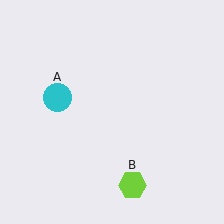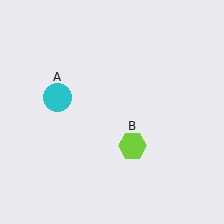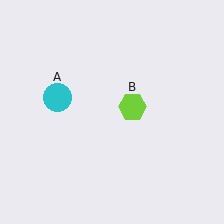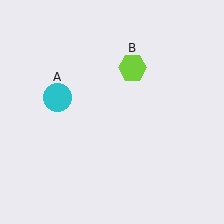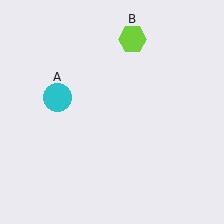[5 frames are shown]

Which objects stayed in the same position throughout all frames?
Cyan circle (object A) remained stationary.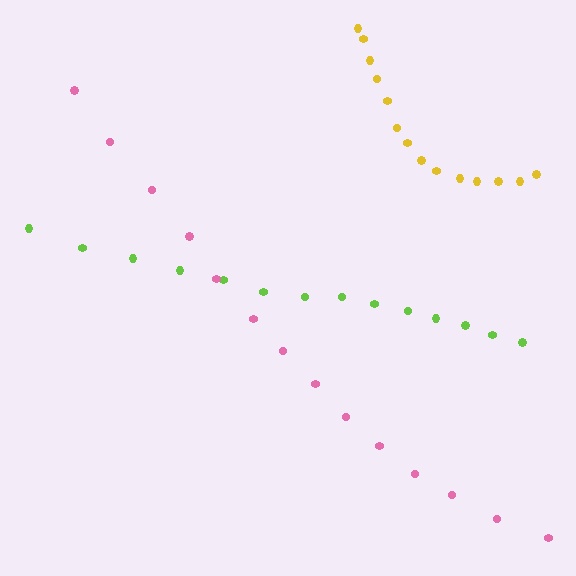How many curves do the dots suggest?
There are 3 distinct paths.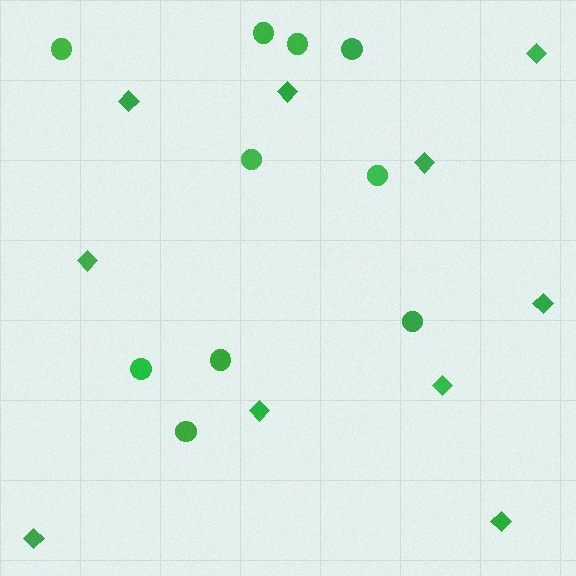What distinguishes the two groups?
There are 2 groups: one group of circles (10) and one group of diamonds (10).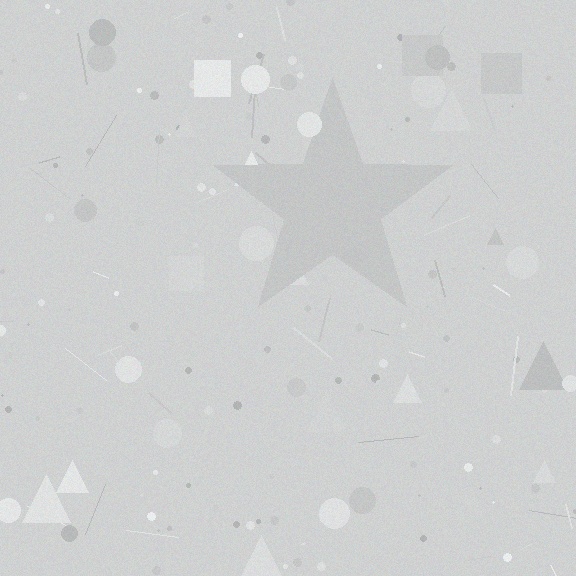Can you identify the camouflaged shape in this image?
The camouflaged shape is a star.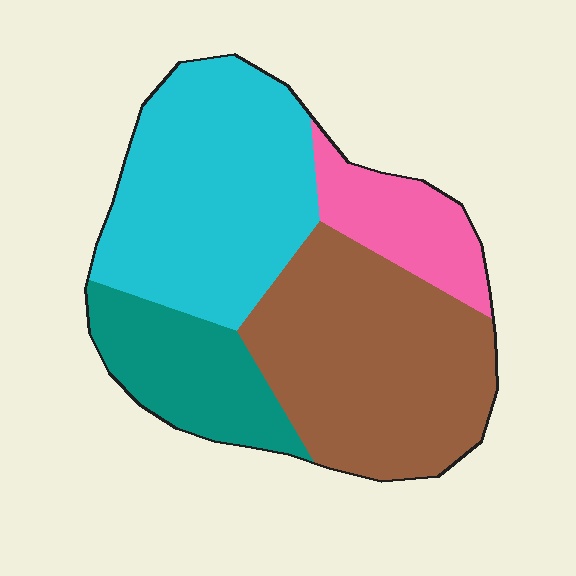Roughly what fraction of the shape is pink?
Pink covers roughly 10% of the shape.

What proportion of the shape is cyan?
Cyan covers around 35% of the shape.